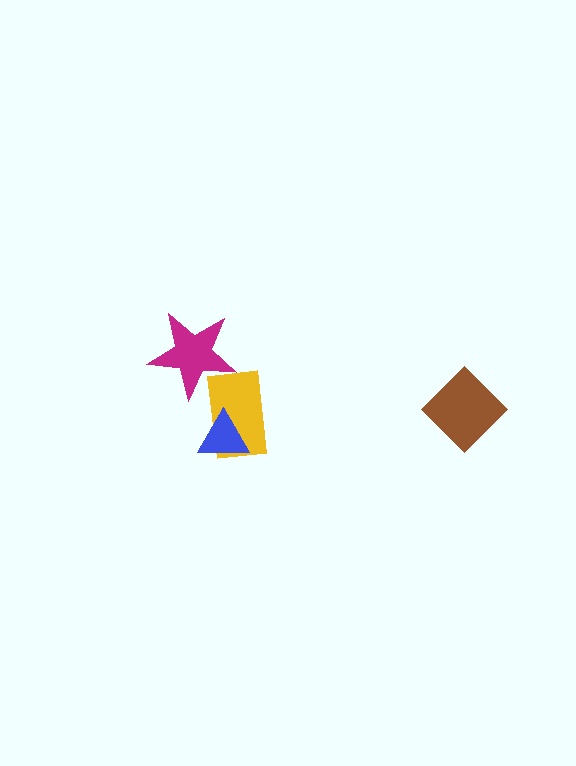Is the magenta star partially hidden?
No, no other shape covers it.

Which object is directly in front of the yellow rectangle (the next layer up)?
The blue triangle is directly in front of the yellow rectangle.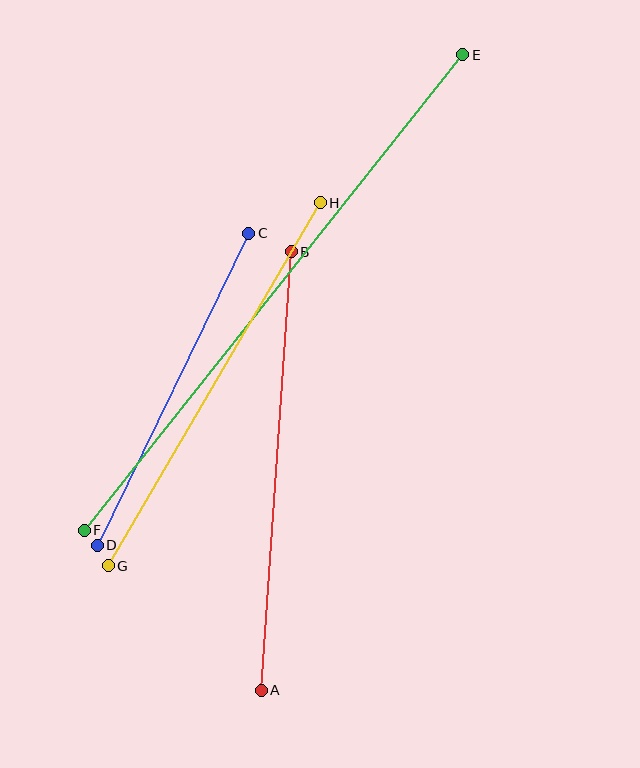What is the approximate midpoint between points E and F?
The midpoint is at approximately (274, 292) pixels.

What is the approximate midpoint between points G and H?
The midpoint is at approximately (214, 384) pixels.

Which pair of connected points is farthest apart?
Points E and F are farthest apart.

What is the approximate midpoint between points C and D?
The midpoint is at approximately (173, 389) pixels.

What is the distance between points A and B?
The distance is approximately 439 pixels.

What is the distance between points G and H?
The distance is approximately 421 pixels.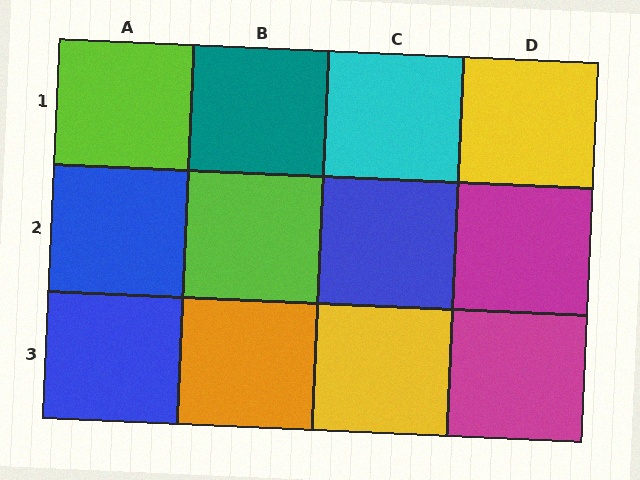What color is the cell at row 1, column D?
Yellow.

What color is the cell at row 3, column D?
Magenta.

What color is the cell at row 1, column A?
Lime.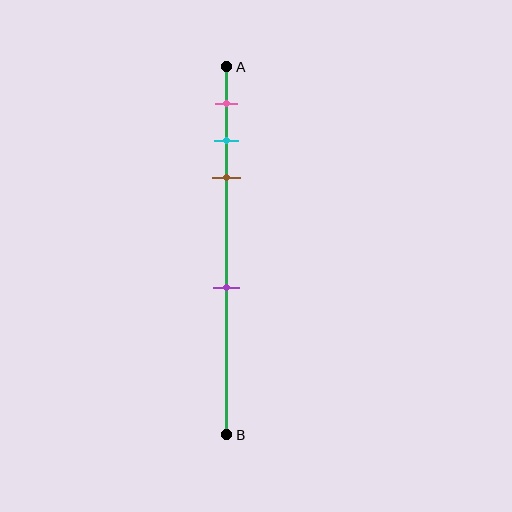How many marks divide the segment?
There are 4 marks dividing the segment.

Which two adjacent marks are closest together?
The cyan and brown marks are the closest adjacent pair.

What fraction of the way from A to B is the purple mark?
The purple mark is approximately 60% (0.6) of the way from A to B.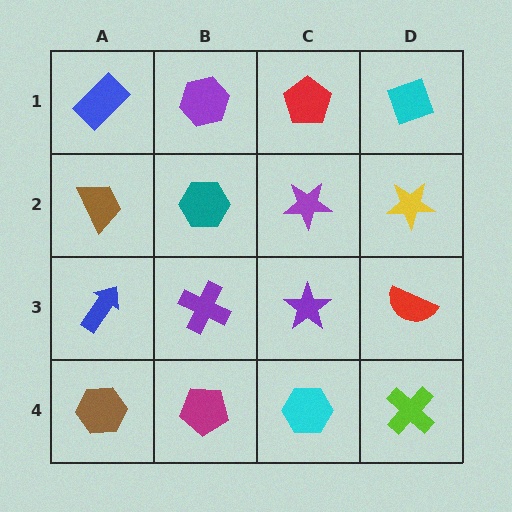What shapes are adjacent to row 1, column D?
A yellow star (row 2, column D), a red pentagon (row 1, column C).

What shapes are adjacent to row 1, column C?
A purple star (row 2, column C), a purple hexagon (row 1, column B), a cyan diamond (row 1, column D).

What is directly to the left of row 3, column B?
A blue arrow.